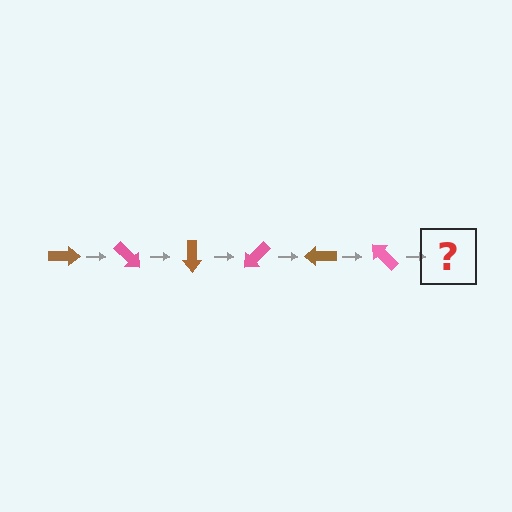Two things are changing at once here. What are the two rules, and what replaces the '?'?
The two rules are that it rotates 45 degrees each step and the color cycles through brown and pink. The '?' should be a brown arrow, rotated 270 degrees from the start.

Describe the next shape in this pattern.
It should be a brown arrow, rotated 270 degrees from the start.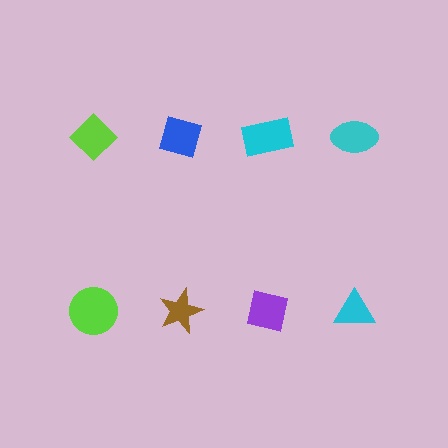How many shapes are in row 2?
4 shapes.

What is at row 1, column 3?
A cyan rectangle.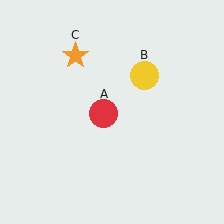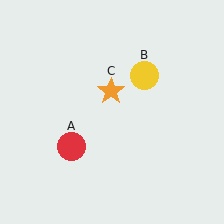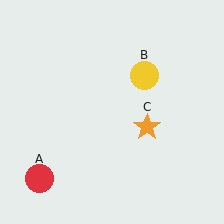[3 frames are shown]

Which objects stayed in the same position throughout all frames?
Yellow circle (object B) remained stationary.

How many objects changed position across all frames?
2 objects changed position: red circle (object A), orange star (object C).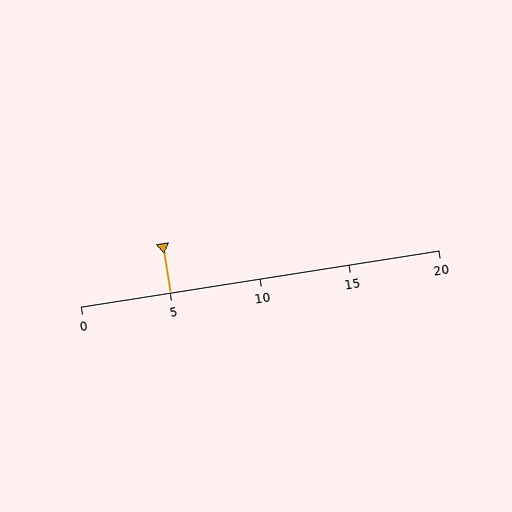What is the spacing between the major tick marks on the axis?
The major ticks are spaced 5 apart.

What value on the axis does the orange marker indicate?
The marker indicates approximately 5.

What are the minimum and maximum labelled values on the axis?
The axis runs from 0 to 20.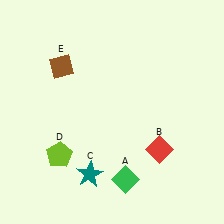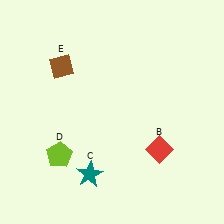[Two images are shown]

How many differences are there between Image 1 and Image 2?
There is 1 difference between the two images.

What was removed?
The green diamond (A) was removed in Image 2.